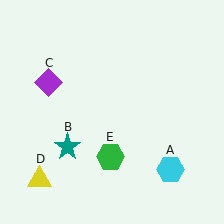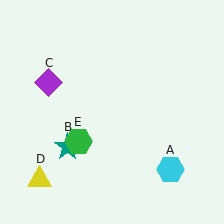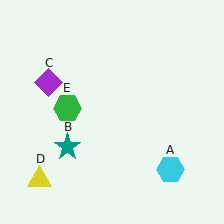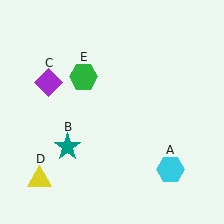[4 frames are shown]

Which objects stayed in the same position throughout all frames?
Cyan hexagon (object A) and teal star (object B) and purple diamond (object C) and yellow triangle (object D) remained stationary.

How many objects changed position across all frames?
1 object changed position: green hexagon (object E).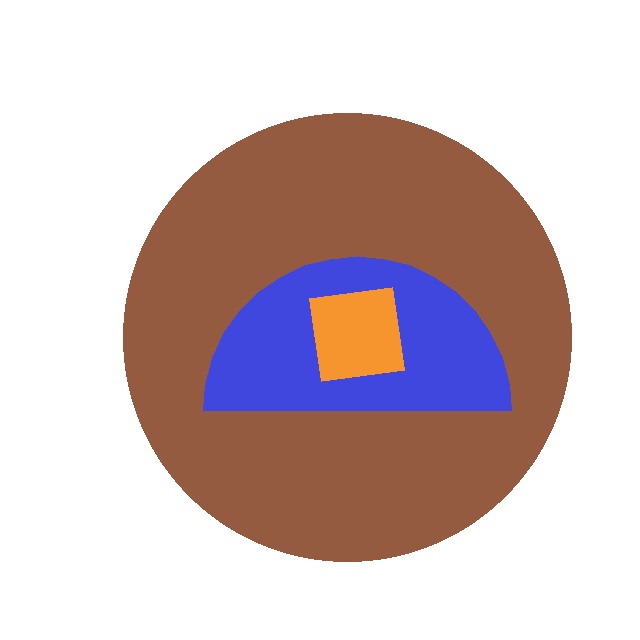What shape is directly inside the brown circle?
The blue semicircle.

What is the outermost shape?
The brown circle.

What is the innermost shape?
The orange square.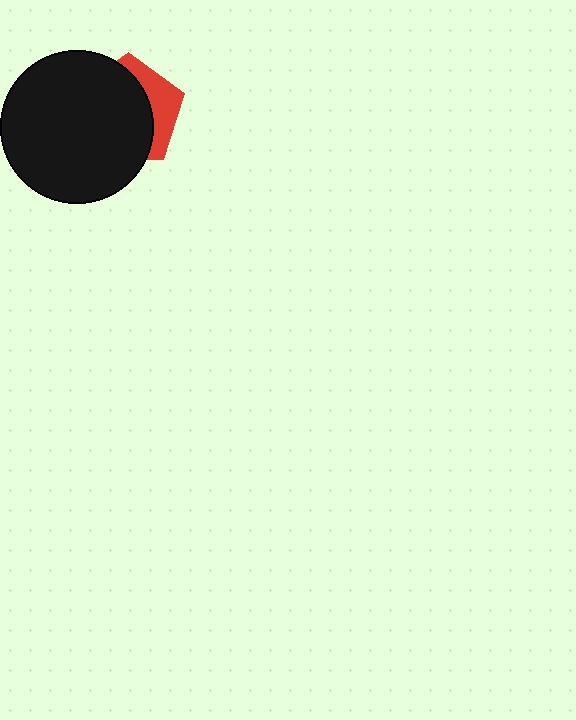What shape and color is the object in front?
The object in front is a black circle.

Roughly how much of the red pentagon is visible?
A small part of it is visible (roughly 30%).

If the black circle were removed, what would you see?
You would see the complete red pentagon.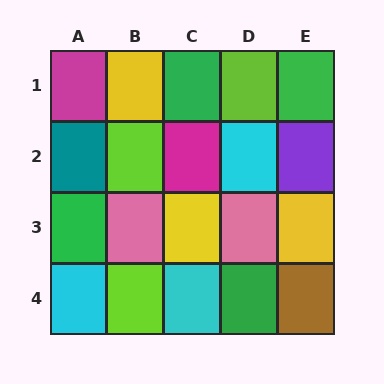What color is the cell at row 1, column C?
Green.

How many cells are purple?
1 cell is purple.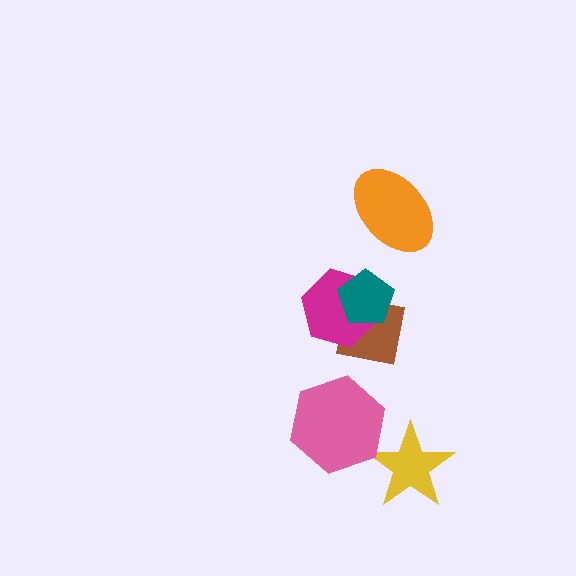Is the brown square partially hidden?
Yes, it is partially covered by another shape.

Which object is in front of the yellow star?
The pink hexagon is in front of the yellow star.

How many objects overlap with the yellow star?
1 object overlaps with the yellow star.